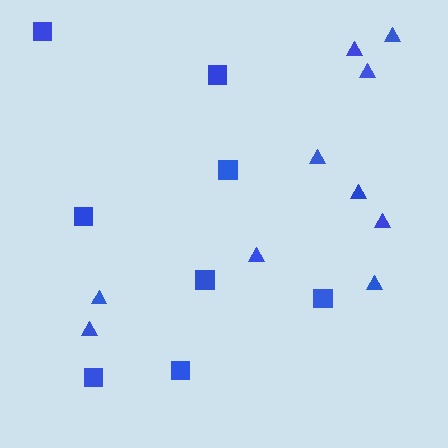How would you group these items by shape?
There are 2 groups: one group of triangles (10) and one group of squares (8).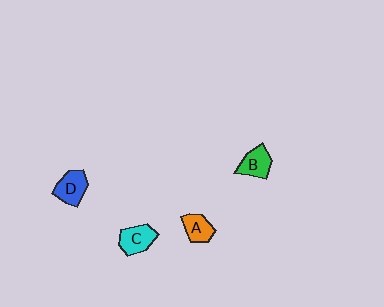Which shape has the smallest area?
Shape A (orange).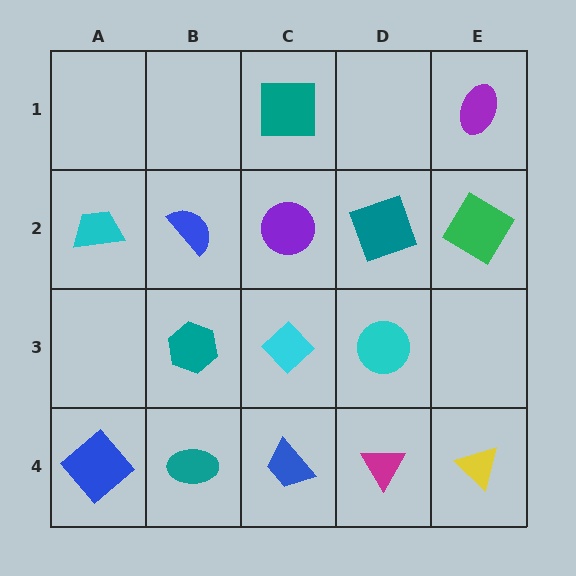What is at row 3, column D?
A cyan circle.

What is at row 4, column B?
A teal ellipse.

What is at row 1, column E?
A purple ellipse.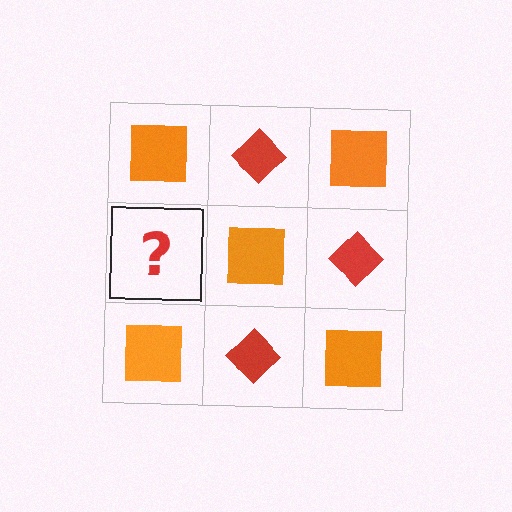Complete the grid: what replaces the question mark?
The question mark should be replaced with a red diamond.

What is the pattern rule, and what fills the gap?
The rule is that it alternates orange square and red diamond in a checkerboard pattern. The gap should be filled with a red diamond.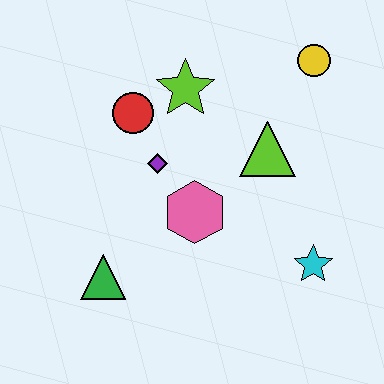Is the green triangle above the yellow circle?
No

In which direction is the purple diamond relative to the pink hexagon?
The purple diamond is above the pink hexagon.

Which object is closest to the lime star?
The red circle is closest to the lime star.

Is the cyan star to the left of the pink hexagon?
No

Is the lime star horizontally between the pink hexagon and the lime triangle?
No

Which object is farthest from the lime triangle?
The green triangle is farthest from the lime triangle.